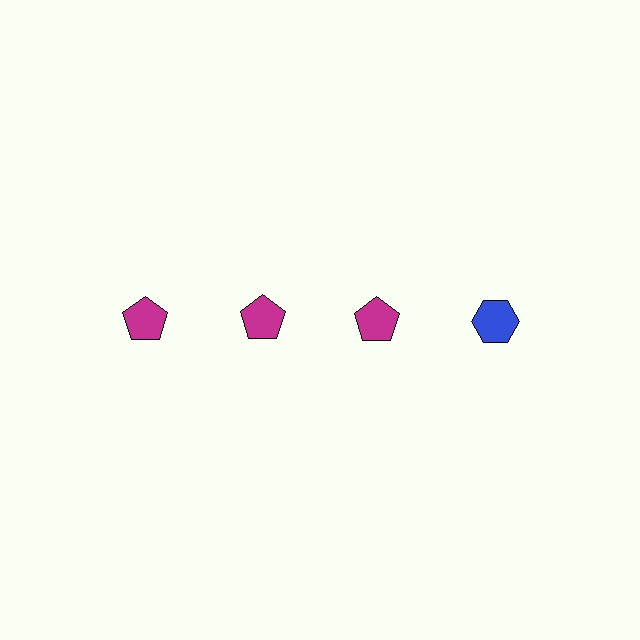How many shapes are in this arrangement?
There are 4 shapes arranged in a grid pattern.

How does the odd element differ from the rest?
It differs in both color (blue instead of magenta) and shape (hexagon instead of pentagon).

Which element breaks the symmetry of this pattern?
The blue hexagon in the top row, second from right column breaks the symmetry. All other shapes are magenta pentagons.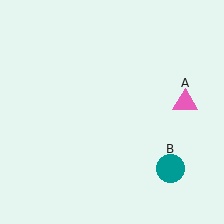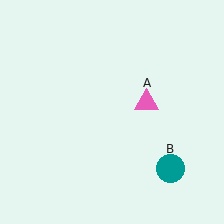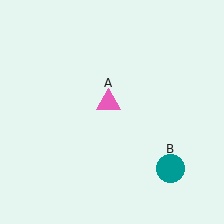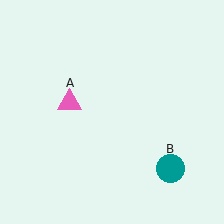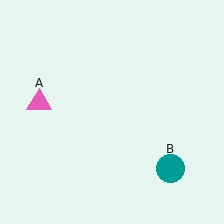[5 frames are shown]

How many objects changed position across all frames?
1 object changed position: pink triangle (object A).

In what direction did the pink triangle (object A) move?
The pink triangle (object A) moved left.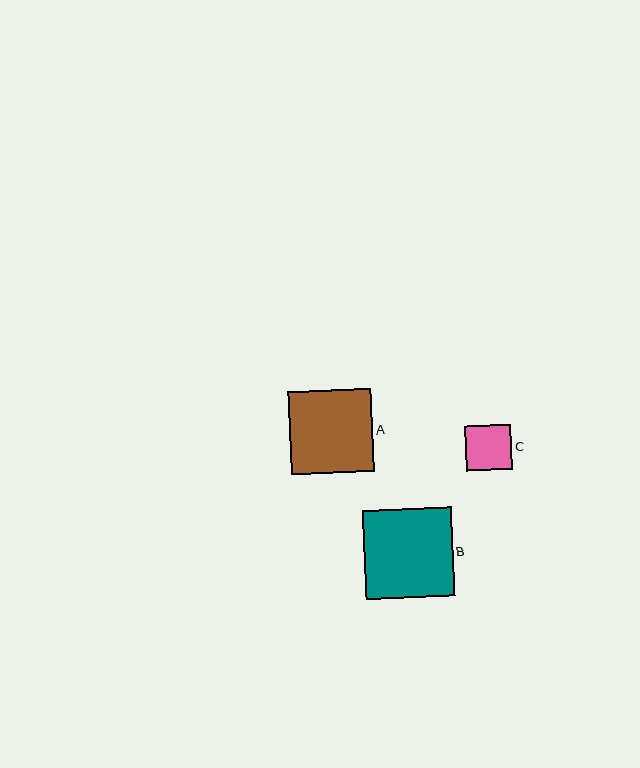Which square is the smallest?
Square C is the smallest with a size of approximately 46 pixels.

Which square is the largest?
Square B is the largest with a size of approximately 89 pixels.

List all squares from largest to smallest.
From largest to smallest: B, A, C.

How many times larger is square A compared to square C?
Square A is approximately 1.8 times the size of square C.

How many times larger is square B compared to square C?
Square B is approximately 1.9 times the size of square C.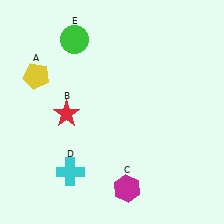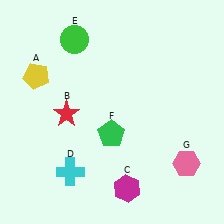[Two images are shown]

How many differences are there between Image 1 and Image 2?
There are 2 differences between the two images.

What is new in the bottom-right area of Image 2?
A pink hexagon (G) was added in the bottom-right area of Image 2.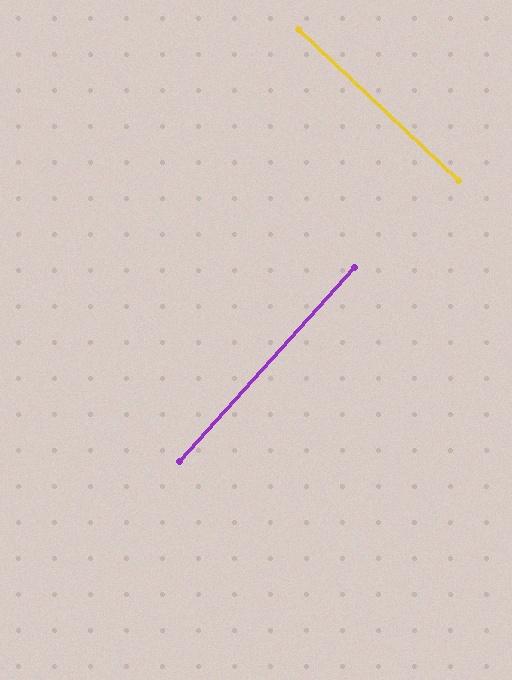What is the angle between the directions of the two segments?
Approximately 89 degrees.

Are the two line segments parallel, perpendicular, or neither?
Perpendicular — they meet at approximately 89°.